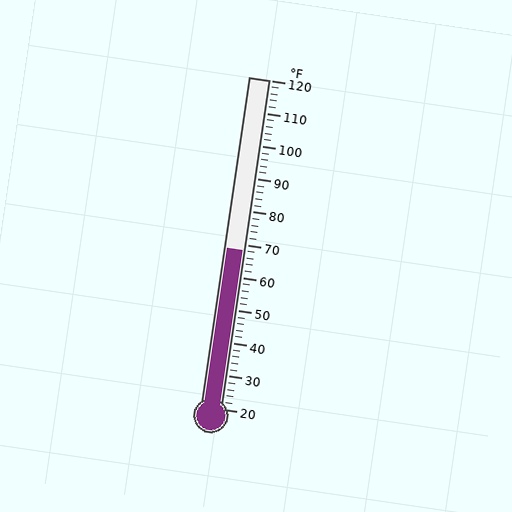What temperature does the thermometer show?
The thermometer shows approximately 68°F.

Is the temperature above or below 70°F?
The temperature is below 70°F.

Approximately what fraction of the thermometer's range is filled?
The thermometer is filled to approximately 50% of its range.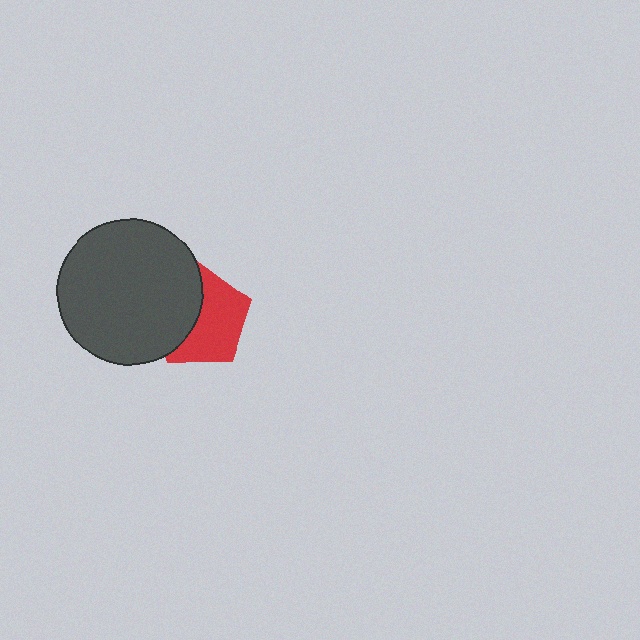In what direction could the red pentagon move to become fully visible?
The red pentagon could move right. That would shift it out from behind the dark gray circle entirely.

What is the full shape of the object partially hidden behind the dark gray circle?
The partially hidden object is a red pentagon.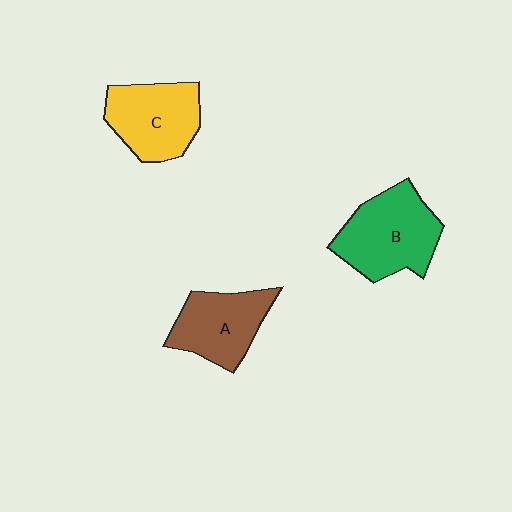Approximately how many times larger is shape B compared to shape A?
Approximately 1.2 times.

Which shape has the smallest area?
Shape A (brown).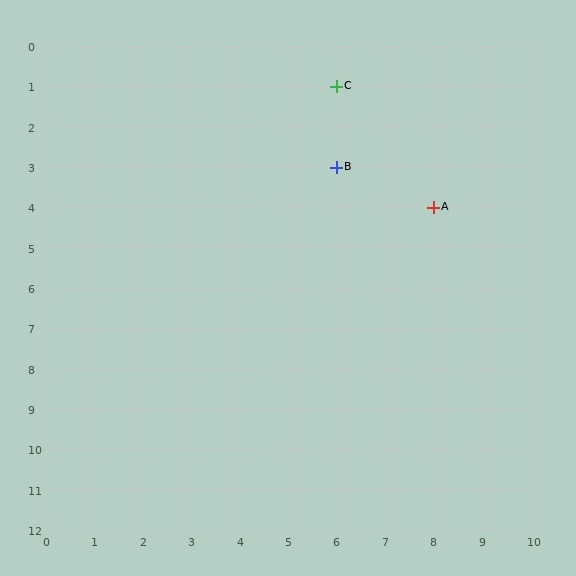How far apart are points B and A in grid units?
Points B and A are 2 columns and 1 row apart (about 2.2 grid units diagonally).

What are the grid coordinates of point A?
Point A is at grid coordinates (8, 4).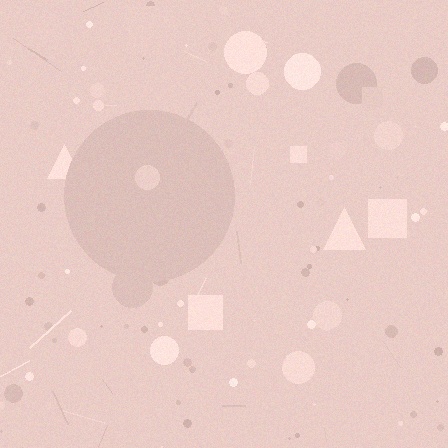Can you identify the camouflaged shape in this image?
The camouflaged shape is a circle.